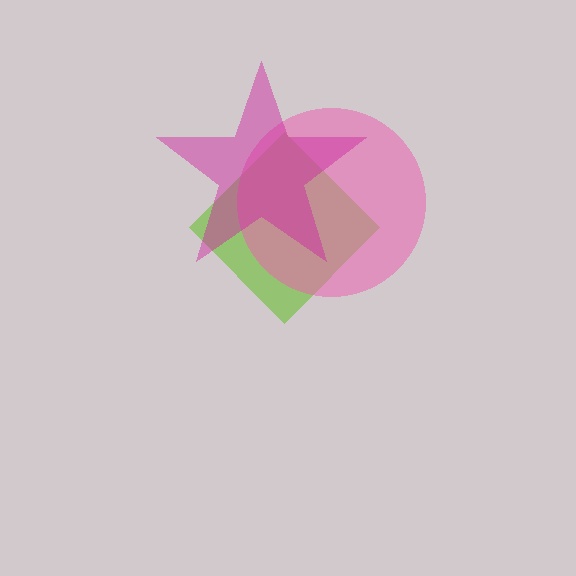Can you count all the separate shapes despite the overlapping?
Yes, there are 3 separate shapes.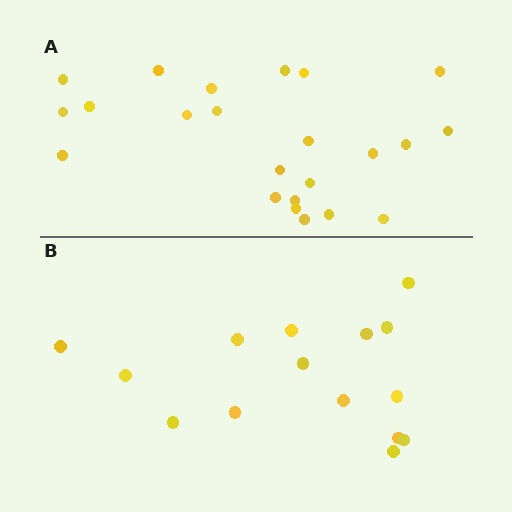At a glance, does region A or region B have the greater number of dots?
Region A (the top region) has more dots.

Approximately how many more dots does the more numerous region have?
Region A has roughly 8 or so more dots than region B.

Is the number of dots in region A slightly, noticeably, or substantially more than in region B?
Region A has substantially more. The ratio is roughly 1.5 to 1.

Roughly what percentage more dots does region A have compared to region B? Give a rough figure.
About 55% more.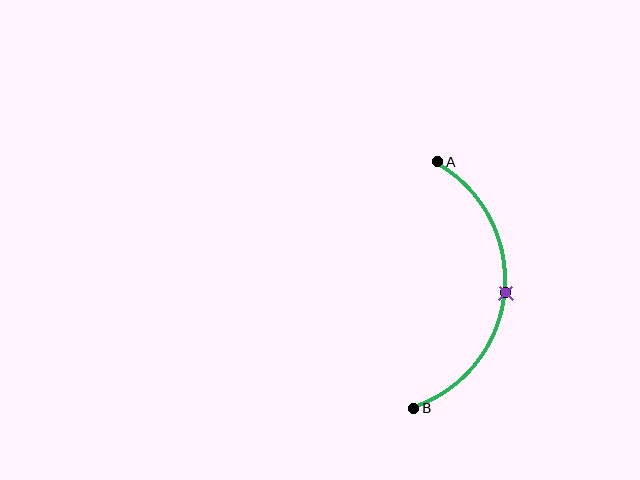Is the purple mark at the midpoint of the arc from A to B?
Yes. The purple mark lies on the arc at equal arc-length from both A and B — it is the arc midpoint.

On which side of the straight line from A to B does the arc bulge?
The arc bulges to the right of the straight line connecting A and B.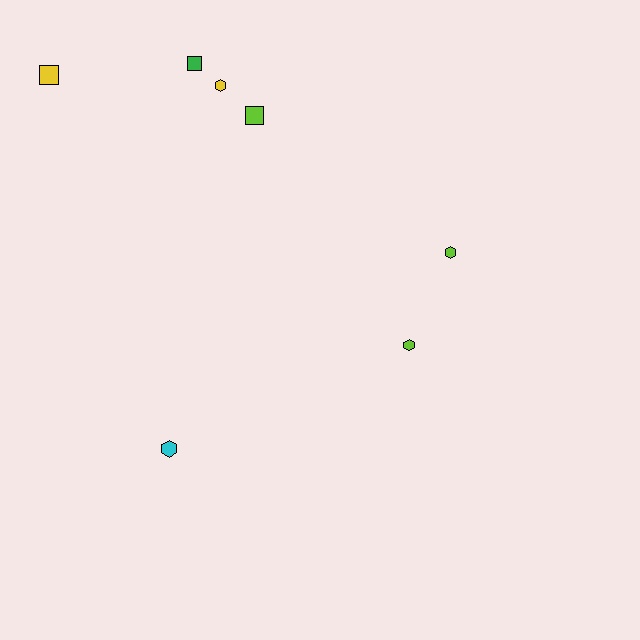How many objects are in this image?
There are 7 objects.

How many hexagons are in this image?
There are 4 hexagons.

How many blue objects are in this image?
There are no blue objects.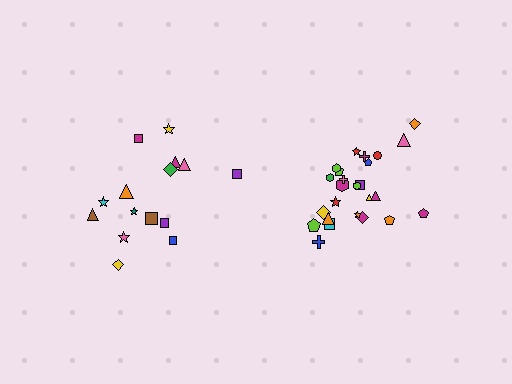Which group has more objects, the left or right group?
The right group.